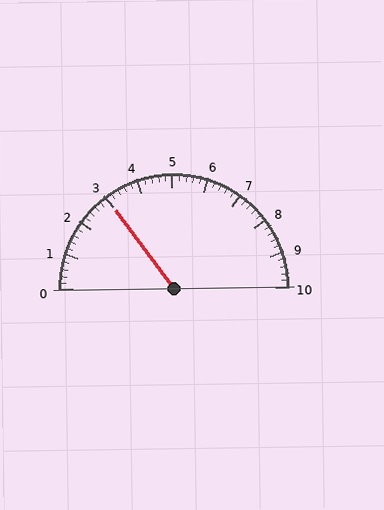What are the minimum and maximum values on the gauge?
The gauge ranges from 0 to 10.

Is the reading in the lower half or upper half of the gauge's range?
The reading is in the lower half of the range (0 to 10).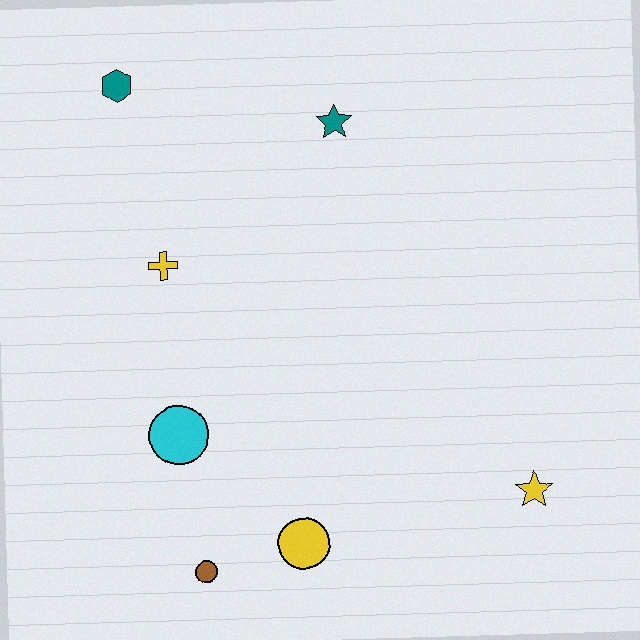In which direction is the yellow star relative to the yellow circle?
The yellow star is to the right of the yellow circle.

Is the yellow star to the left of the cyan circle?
No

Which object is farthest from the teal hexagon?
The yellow star is farthest from the teal hexagon.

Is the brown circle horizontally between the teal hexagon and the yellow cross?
No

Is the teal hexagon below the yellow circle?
No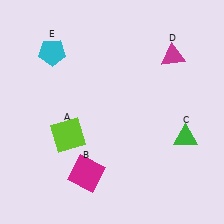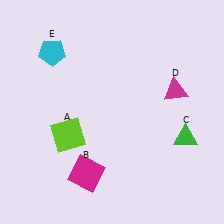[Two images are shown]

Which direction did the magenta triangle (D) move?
The magenta triangle (D) moved down.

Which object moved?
The magenta triangle (D) moved down.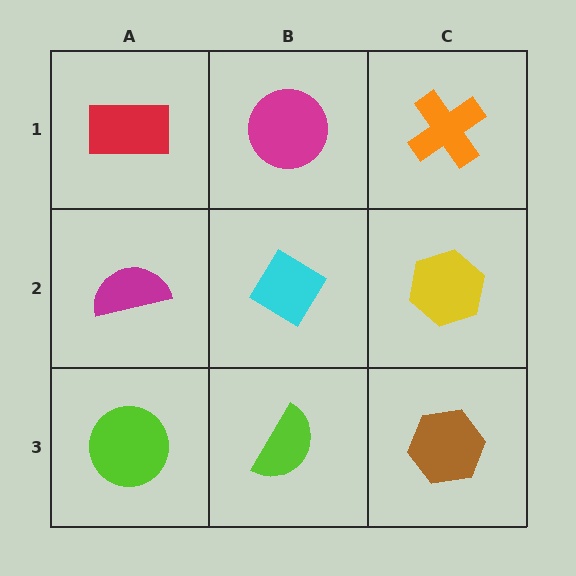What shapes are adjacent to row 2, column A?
A red rectangle (row 1, column A), a lime circle (row 3, column A), a cyan diamond (row 2, column B).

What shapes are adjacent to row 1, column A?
A magenta semicircle (row 2, column A), a magenta circle (row 1, column B).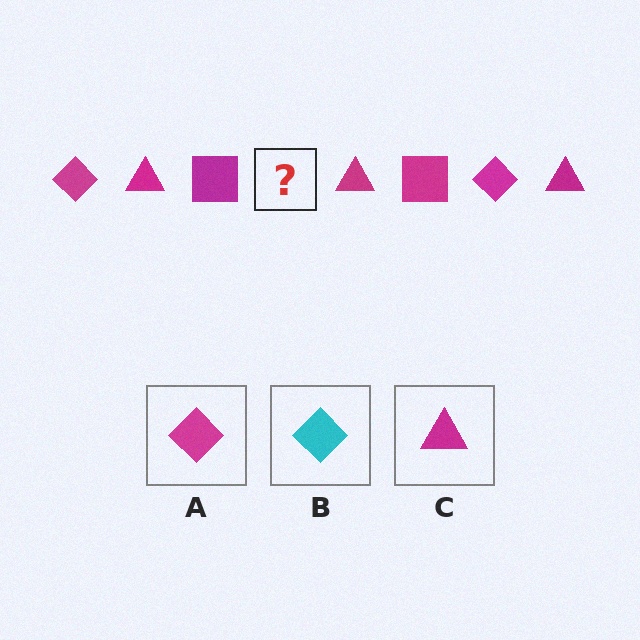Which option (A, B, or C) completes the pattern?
A.